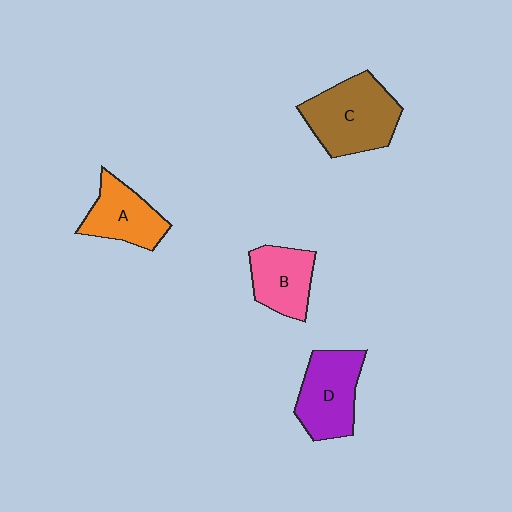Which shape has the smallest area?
Shape B (pink).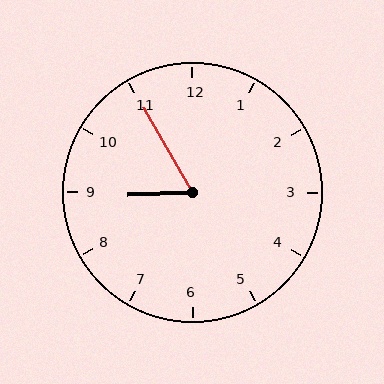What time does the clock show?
8:55.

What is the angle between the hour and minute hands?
Approximately 62 degrees.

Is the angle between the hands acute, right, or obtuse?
It is acute.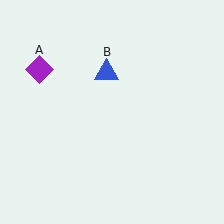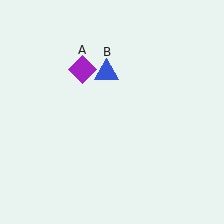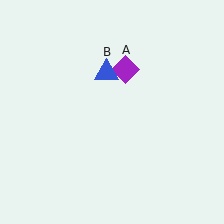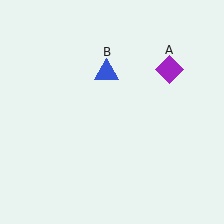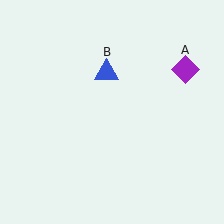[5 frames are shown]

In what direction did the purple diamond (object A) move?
The purple diamond (object A) moved right.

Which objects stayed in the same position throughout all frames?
Blue triangle (object B) remained stationary.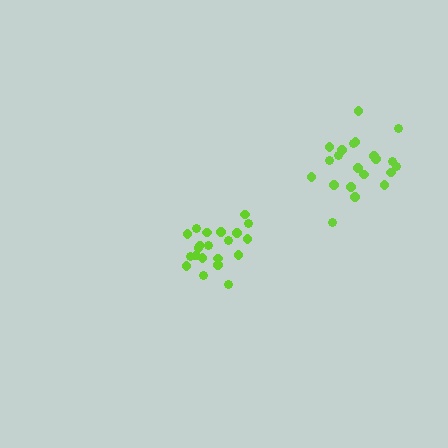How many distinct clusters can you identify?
There are 2 distinct clusters.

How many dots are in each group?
Group 1: 21 dots, Group 2: 21 dots (42 total).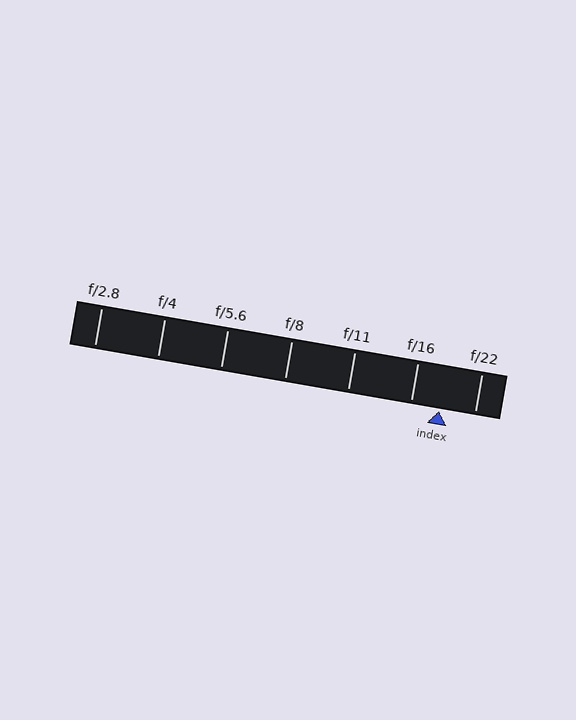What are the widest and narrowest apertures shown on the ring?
The widest aperture shown is f/2.8 and the narrowest is f/22.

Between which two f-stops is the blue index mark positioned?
The index mark is between f/16 and f/22.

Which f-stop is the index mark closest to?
The index mark is closest to f/16.